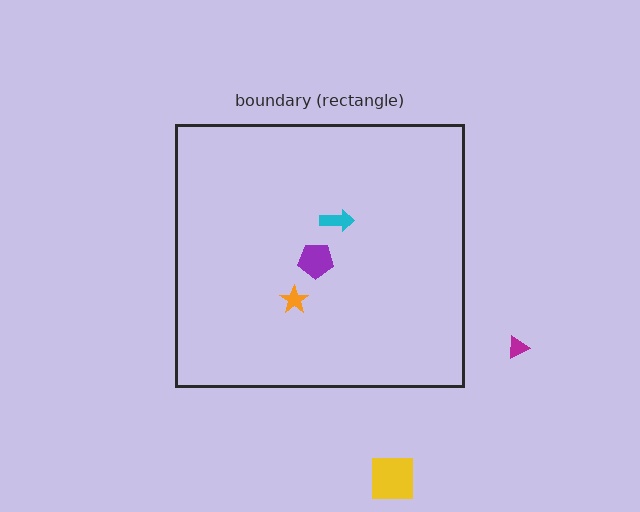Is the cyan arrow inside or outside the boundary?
Inside.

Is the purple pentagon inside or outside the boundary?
Inside.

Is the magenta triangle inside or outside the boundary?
Outside.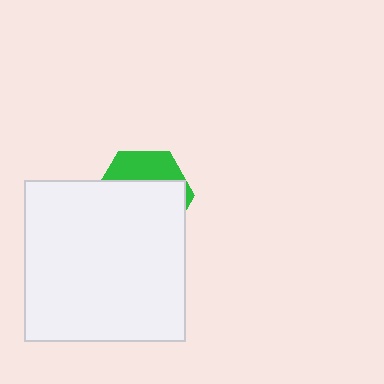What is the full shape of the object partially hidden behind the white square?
The partially hidden object is a green hexagon.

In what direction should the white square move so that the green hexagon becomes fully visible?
The white square should move down. That is the shortest direction to clear the overlap and leave the green hexagon fully visible.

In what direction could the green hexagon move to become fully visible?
The green hexagon could move up. That would shift it out from behind the white square entirely.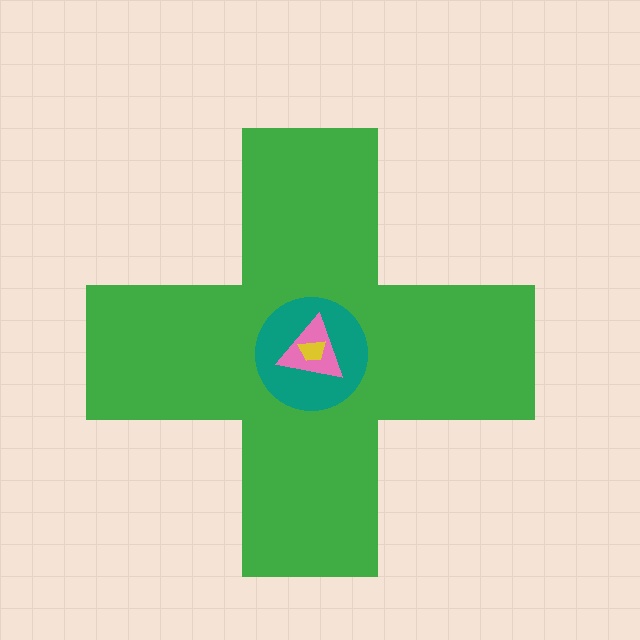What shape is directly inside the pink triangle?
The yellow trapezoid.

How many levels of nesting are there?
4.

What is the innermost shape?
The yellow trapezoid.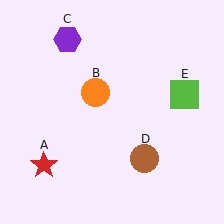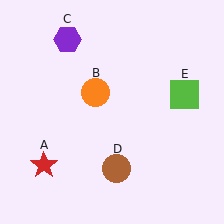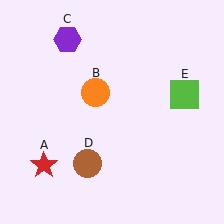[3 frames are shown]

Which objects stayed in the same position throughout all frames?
Red star (object A) and orange circle (object B) and purple hexagon (object C) and lime square (object E) remained stationary.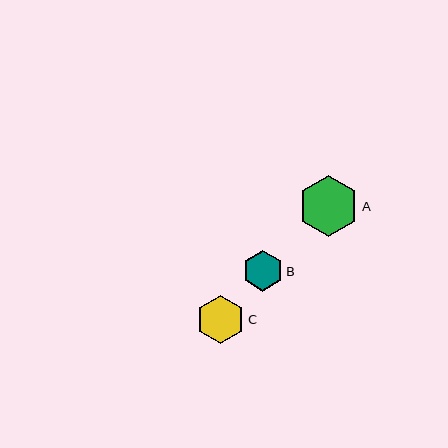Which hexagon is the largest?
Hexagon A is the largest with a size of approximately 60 pixels.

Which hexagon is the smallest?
Hexagon B is the smallest with a size of approximately 41 pixels.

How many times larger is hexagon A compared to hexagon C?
Hexagon A is approximately 1.2 times the size of hexagon C.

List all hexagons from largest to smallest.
From largest to smallest: A, C, B.